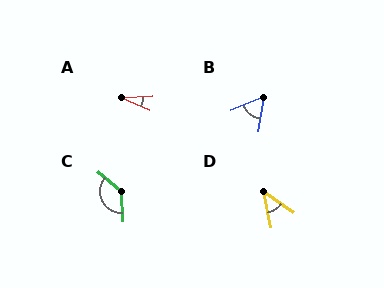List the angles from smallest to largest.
A (27°), D (44°), B (58°), C (134°).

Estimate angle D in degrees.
Approximately 44 degrees.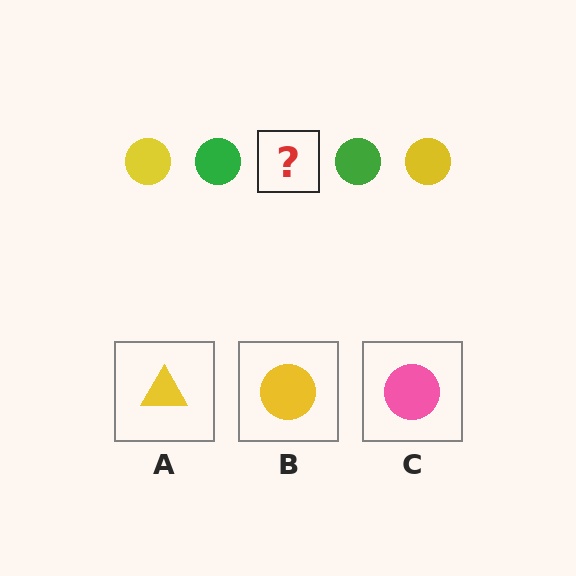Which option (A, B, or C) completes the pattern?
B.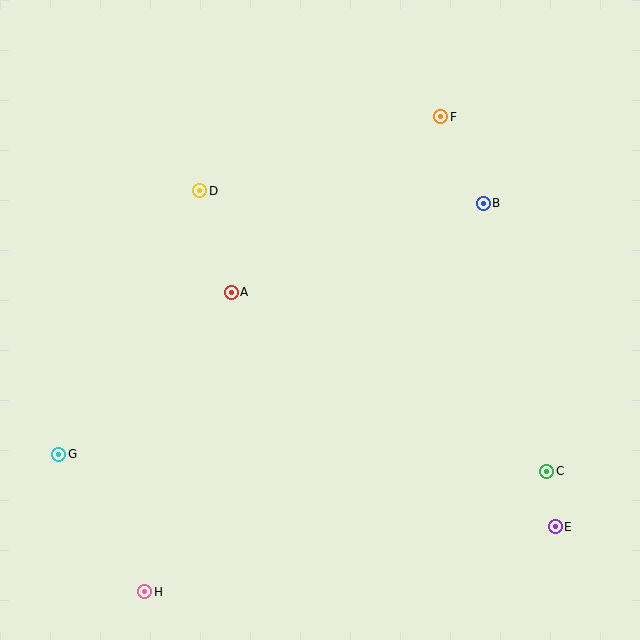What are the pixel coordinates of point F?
Point F is at (441, 117).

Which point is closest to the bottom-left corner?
Point H is closest to the bottom-left corner.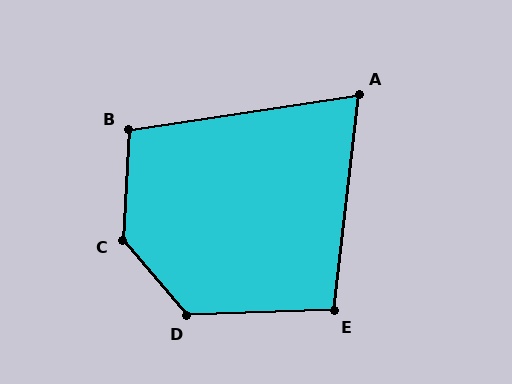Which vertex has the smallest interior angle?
A, at approximately 75 degrees.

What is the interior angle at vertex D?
Approximately 128 degrees (obtuse).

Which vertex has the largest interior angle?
C, at approximately 136 degrees.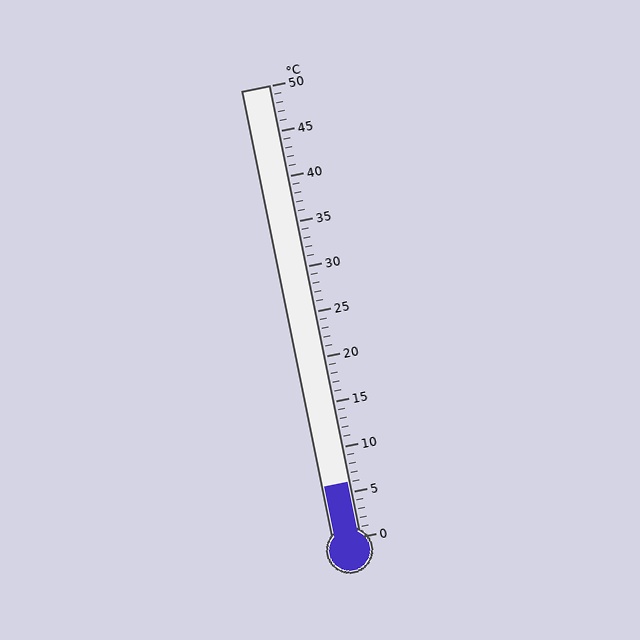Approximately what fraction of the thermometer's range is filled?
The thermometer is filled to approximately 10% of its range.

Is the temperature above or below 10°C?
The temperature is below 10°C.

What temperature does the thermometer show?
The thermometer shows approximately 6°C.